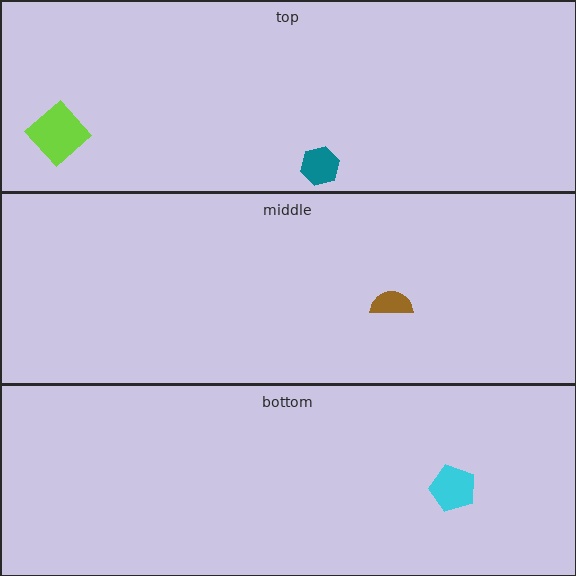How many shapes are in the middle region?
1.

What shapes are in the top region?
The teal hexagon, the lime diamond.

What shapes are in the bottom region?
The cyan pentagon.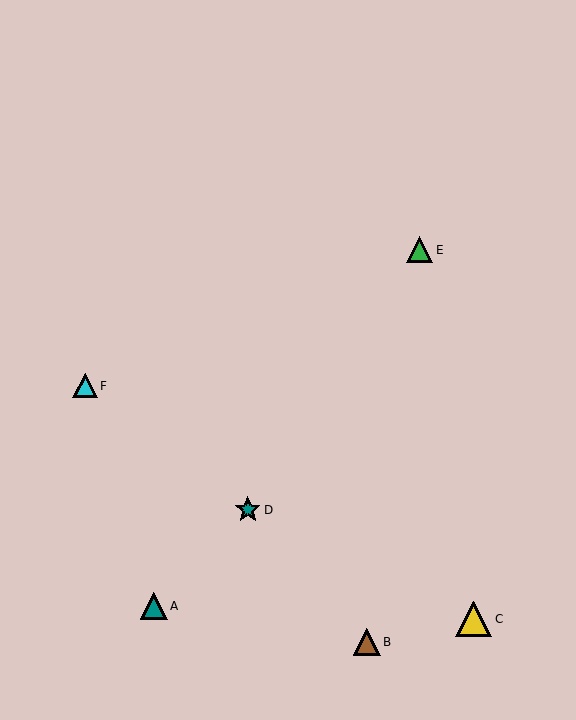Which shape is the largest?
The yellow triangle (labeled C) is the largest.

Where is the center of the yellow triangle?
The center of the yellow triangle is at (474, 619).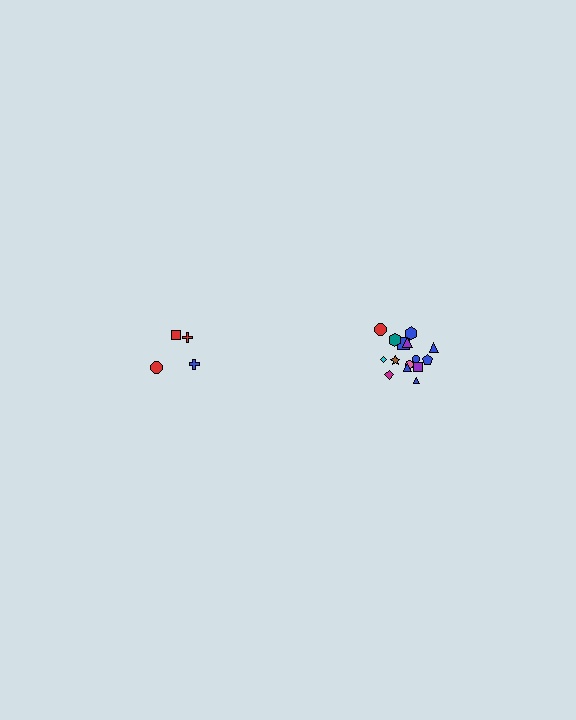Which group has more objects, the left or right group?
The right group.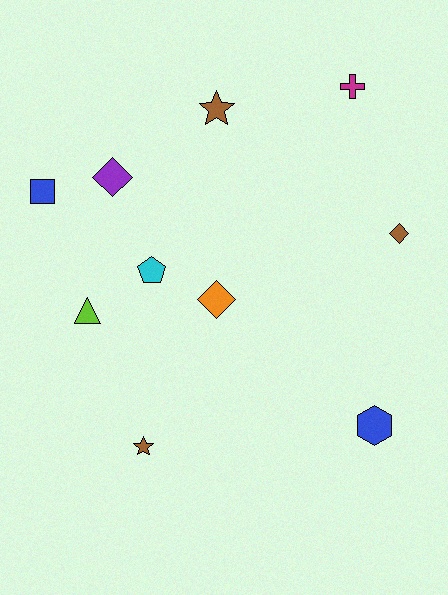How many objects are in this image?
There are 10 objects.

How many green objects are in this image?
There are no green objects.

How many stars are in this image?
There are 2 stars.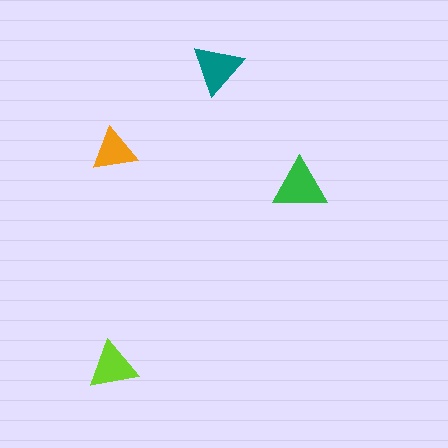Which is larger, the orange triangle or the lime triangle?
The lime one.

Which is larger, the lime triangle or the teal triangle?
The teal one.